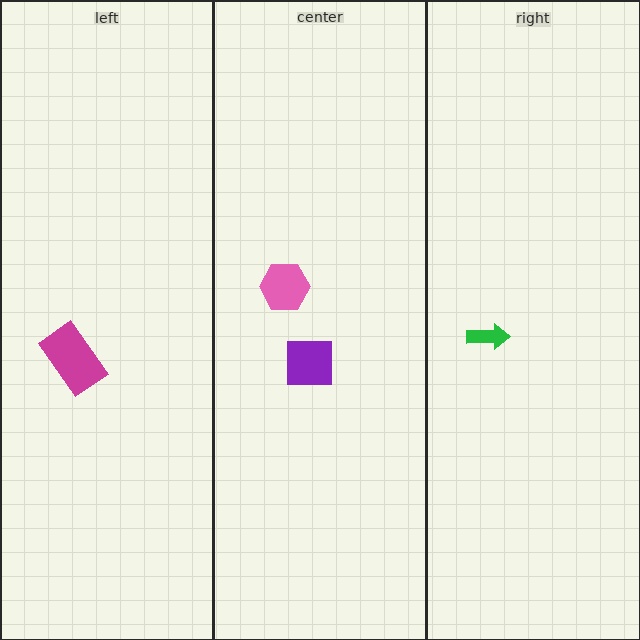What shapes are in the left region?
The magenta rectangle.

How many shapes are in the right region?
1.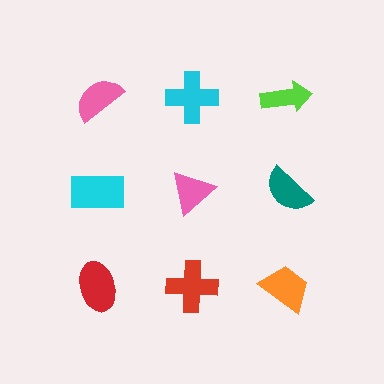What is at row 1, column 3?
A lime arrow.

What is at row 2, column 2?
A pink triangle.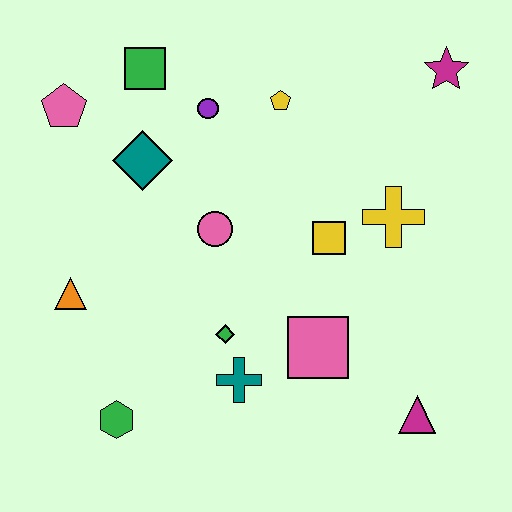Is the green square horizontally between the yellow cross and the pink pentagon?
Yes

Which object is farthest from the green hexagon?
The magenta star is farthest from the green hexagon.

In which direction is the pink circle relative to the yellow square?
The pink circle is to the left of the yellow square.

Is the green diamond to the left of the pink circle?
No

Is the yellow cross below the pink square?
No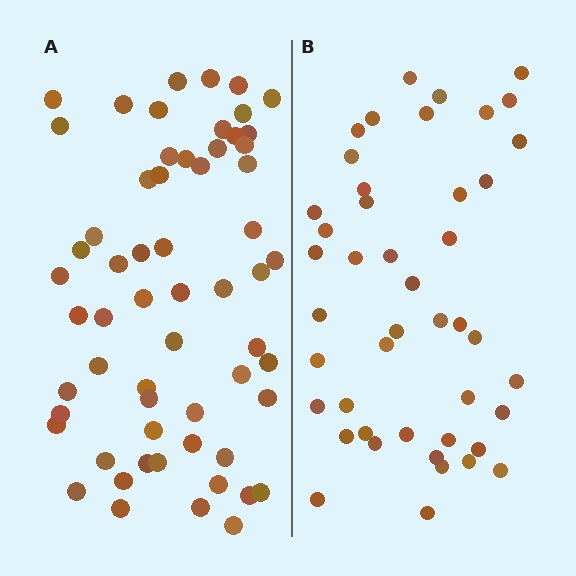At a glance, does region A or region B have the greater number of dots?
Region A (the left region) has more dots.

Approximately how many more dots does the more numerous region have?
Region A has approximately 15 more dots than region B.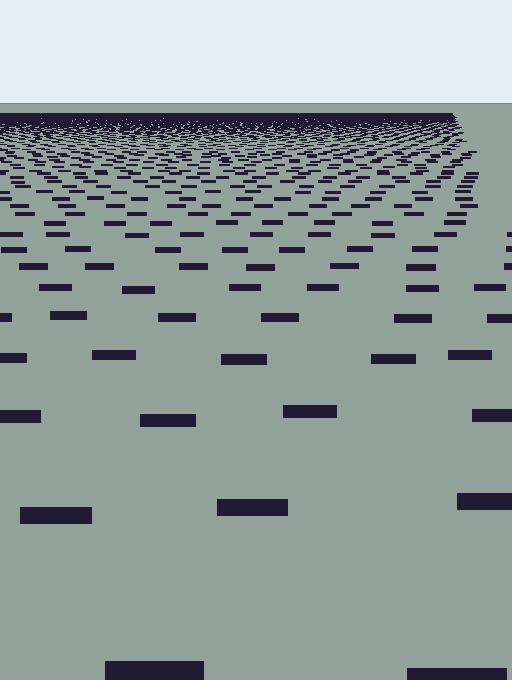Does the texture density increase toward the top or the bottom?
Density increases toward the top.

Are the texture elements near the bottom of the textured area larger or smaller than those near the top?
Larger. Near the bottom, elements are closer to the viewer and appear at a bigger on-screen size.